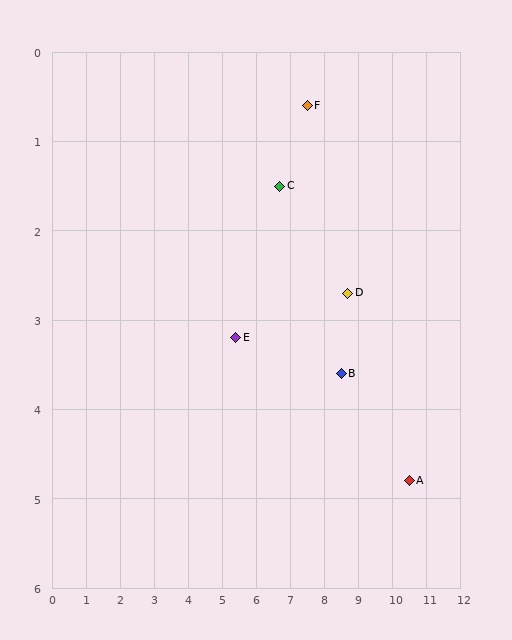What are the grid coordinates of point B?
Point B is at approximately (8.5, 3.6).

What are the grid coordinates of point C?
Point C is at approximately (6.7, 1.5).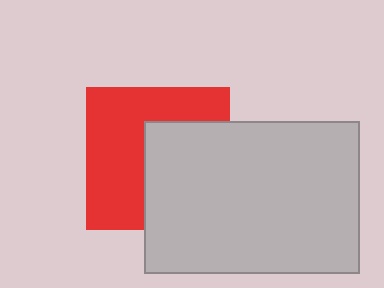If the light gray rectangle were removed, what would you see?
You would see the complete red square.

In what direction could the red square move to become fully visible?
The red square could move left. That would shift it out from behind the light gray rectangle entirely.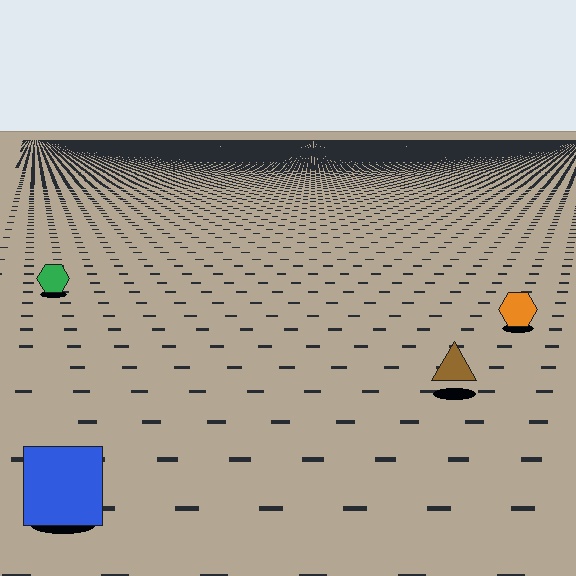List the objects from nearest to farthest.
From nearest to farthest: the blue square, the brown triangle, the orange hexagon, the green hexagon.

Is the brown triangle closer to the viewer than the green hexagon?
Yes. The brown triangle is closer — you can tell from the texture gradient: the ground texture is coarser near it.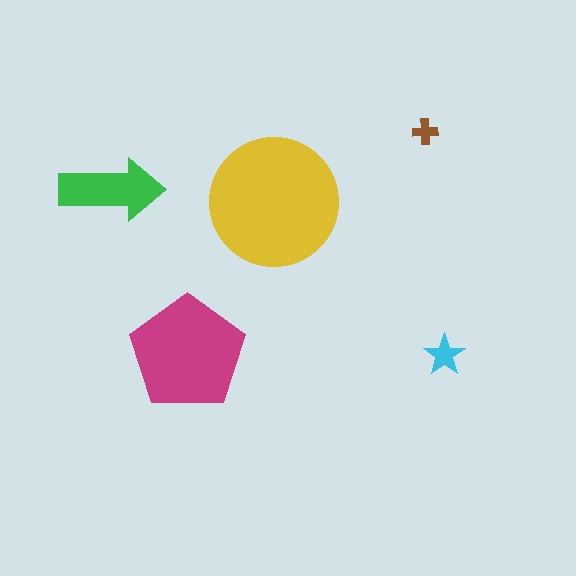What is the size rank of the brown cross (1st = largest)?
5th.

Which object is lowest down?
The cyan star is bottommost.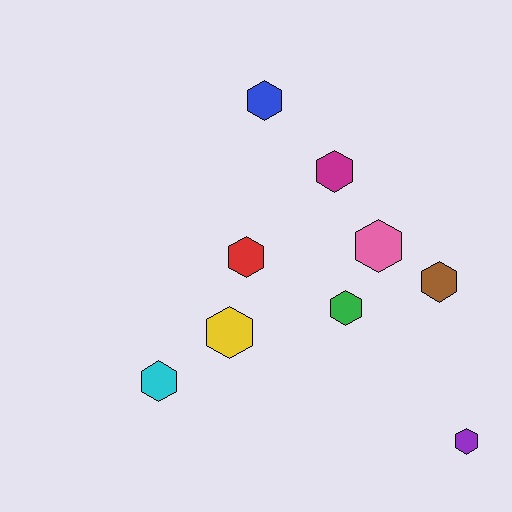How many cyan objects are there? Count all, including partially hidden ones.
There is 1 cyan object.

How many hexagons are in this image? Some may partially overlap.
There are 9 hexagons.